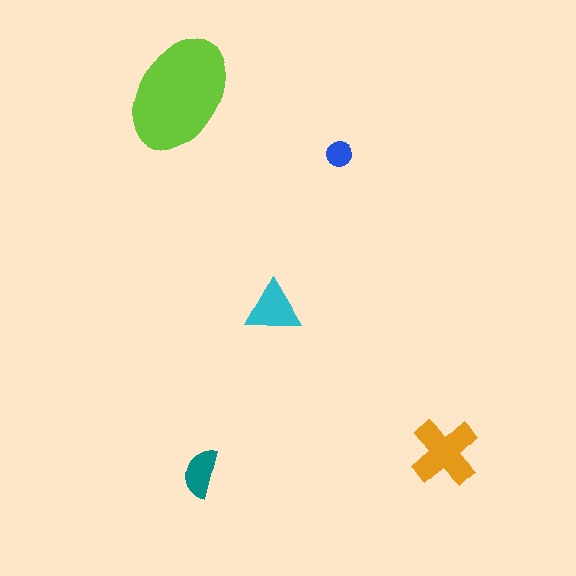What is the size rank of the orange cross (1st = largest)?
2nd.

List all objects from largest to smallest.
The lime ellipse, the orange cross, the cyan triangle, the teal semicircle, the blue circle.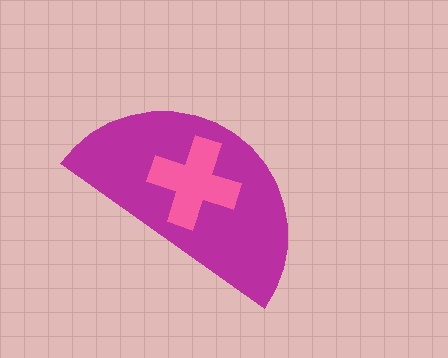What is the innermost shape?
The pink cross.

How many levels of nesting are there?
2.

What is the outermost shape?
The magenta semicircle.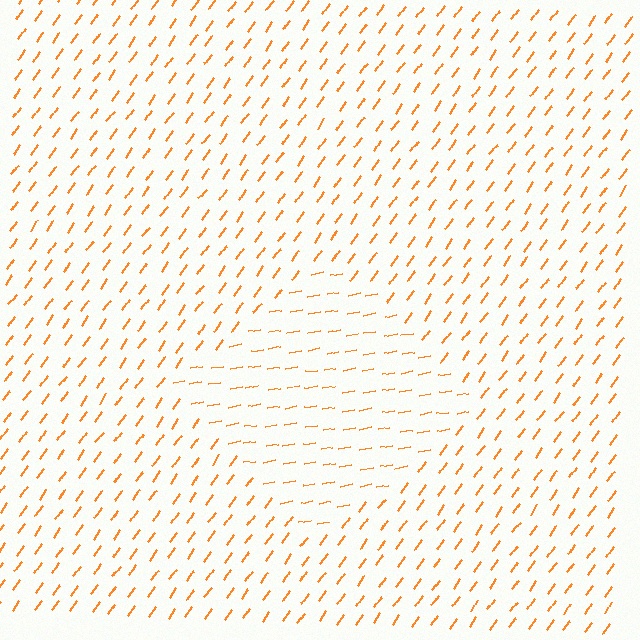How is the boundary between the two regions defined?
The boundary is defined purely by a change in line orientation (approximately 45 degrees difference). All lines are the same color and thickness.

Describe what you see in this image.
The image is filled with small orange line segments. A diamond region in the image has lines oriented differently from the surrounding lines, creating a visible texture boundary.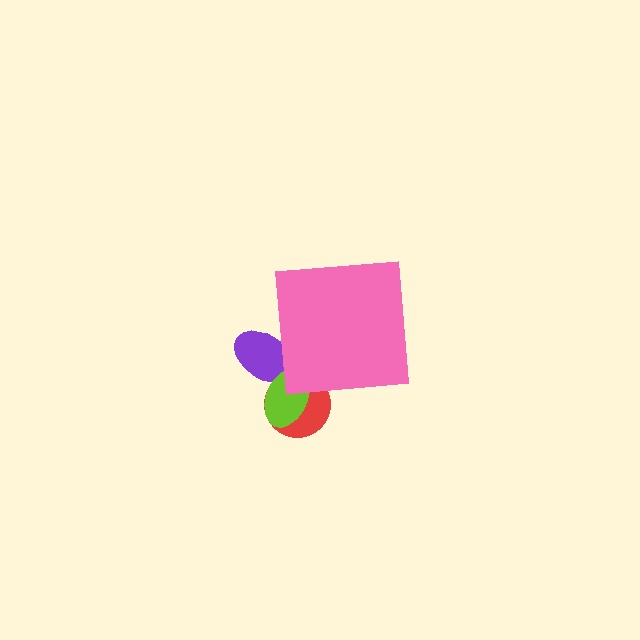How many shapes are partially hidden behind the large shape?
3 shapes are partially hidden.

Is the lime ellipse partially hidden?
Yes, the lime ellipse is partially hidden behind the pink square.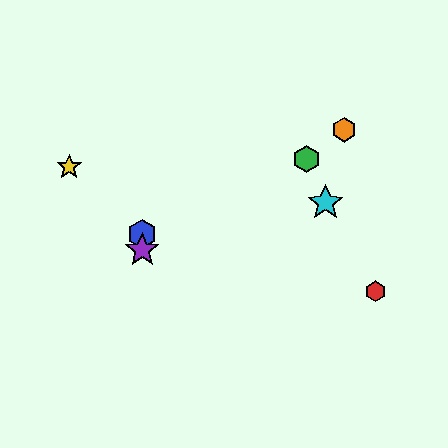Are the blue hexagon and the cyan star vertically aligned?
No, the blue hexagon is at x≈142 and the cyan star is at x≈326.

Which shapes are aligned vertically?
The blue hexagon, the purple star are aligned vertically.